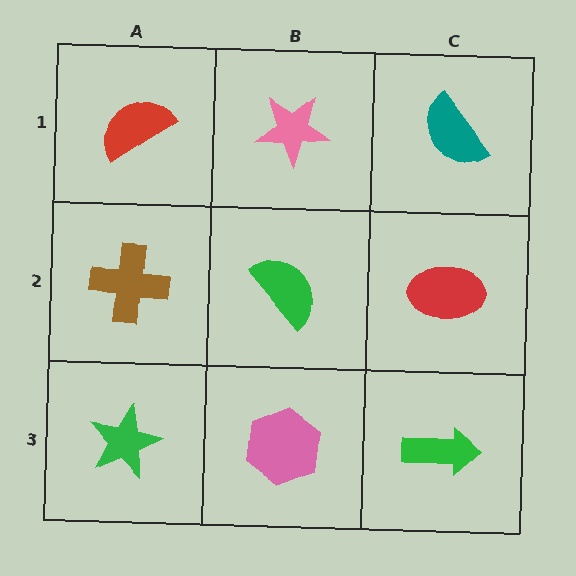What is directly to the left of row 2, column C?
A green semicircle.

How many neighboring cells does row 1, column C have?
2.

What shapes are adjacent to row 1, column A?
A brown cross (row 2, column A), a pink star (row 1, column B).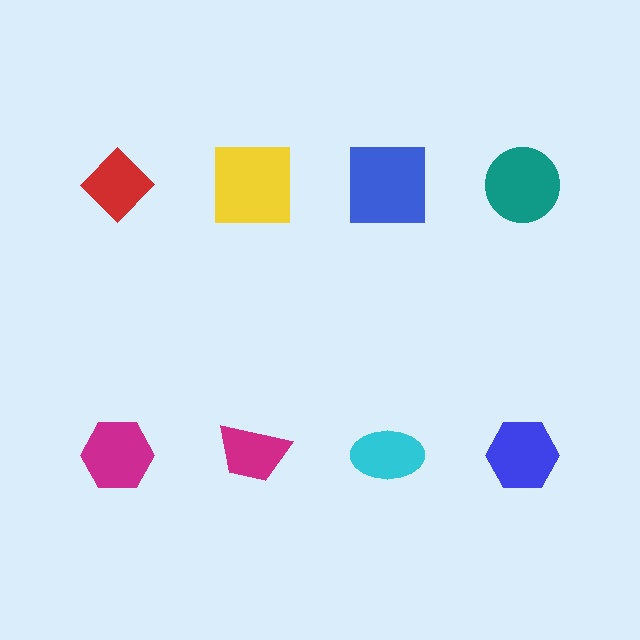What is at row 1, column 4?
A teal circle.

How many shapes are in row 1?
4 shapes.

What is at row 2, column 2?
A magenta trapezoid.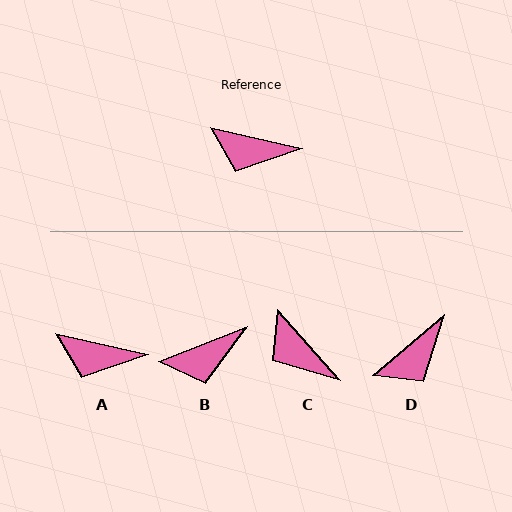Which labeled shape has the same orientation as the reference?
A.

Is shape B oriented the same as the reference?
No, it is off by about 35 degrees.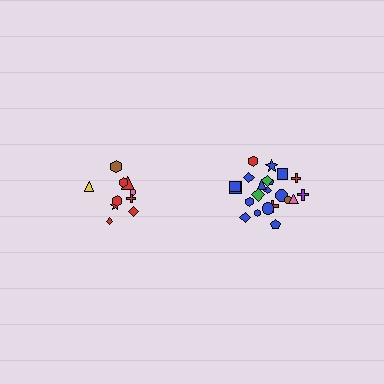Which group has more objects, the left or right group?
The right group.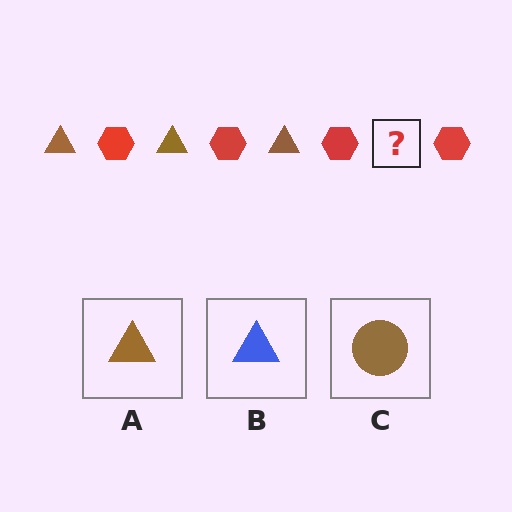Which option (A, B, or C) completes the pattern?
A.